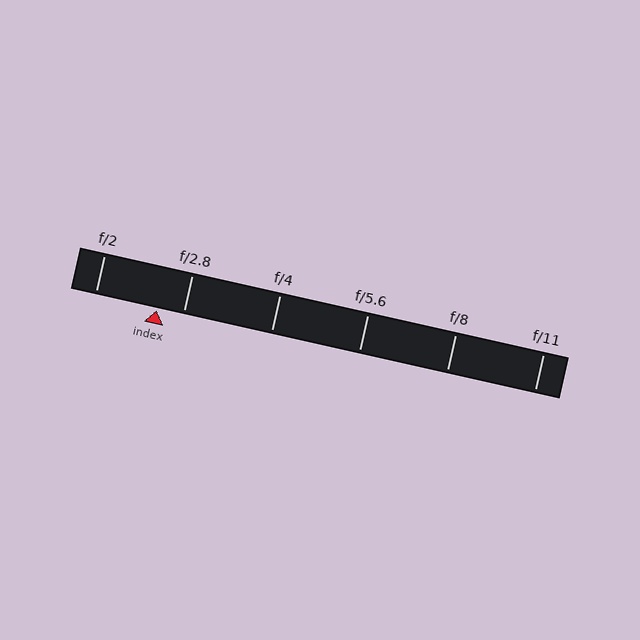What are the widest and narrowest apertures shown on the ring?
The widest aperture shown is f/2 and the narrowest is f/11.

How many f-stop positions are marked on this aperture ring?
There are 6 f-stop positions marked.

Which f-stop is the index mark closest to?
The index mark is closest to f/2.8.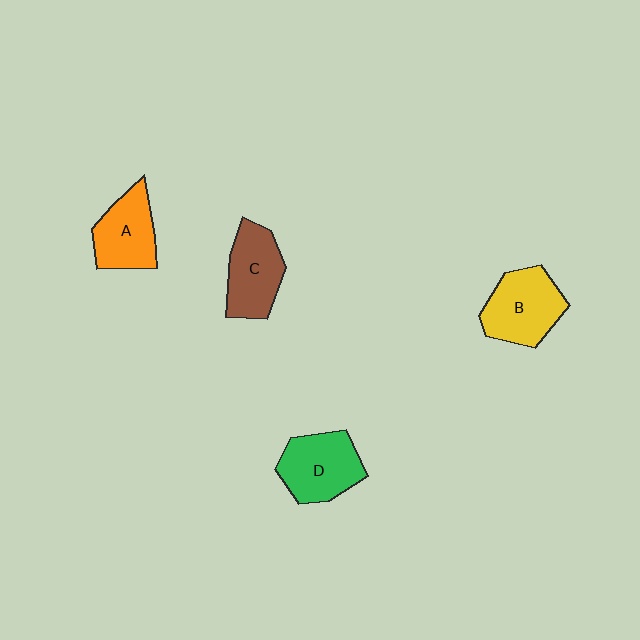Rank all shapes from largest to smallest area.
From largest to smallest: B (yellow), D (green), C (brown), A (orange).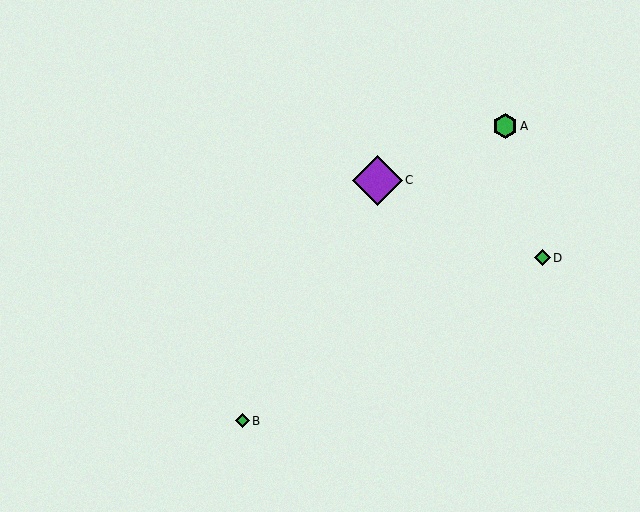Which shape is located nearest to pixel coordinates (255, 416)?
The green diamond (labeled B) at (242, 421) is nearest to that location.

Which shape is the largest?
The purple diamond (labeled C) is the largest.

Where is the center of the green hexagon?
The center of the green hexagon is at (505, 126).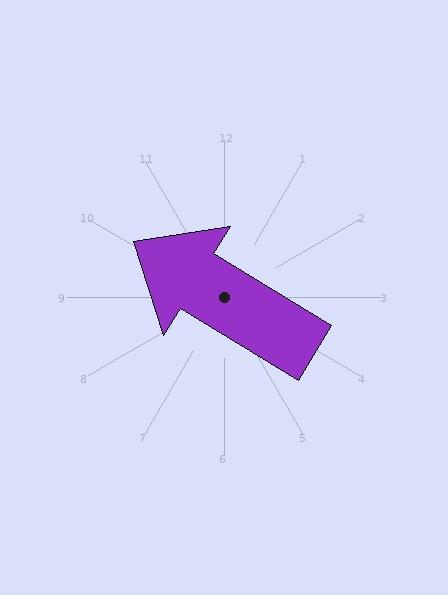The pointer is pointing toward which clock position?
Roughly 10 o'clock.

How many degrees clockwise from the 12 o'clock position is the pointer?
Approximately 301 degrees.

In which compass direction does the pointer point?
Northwest.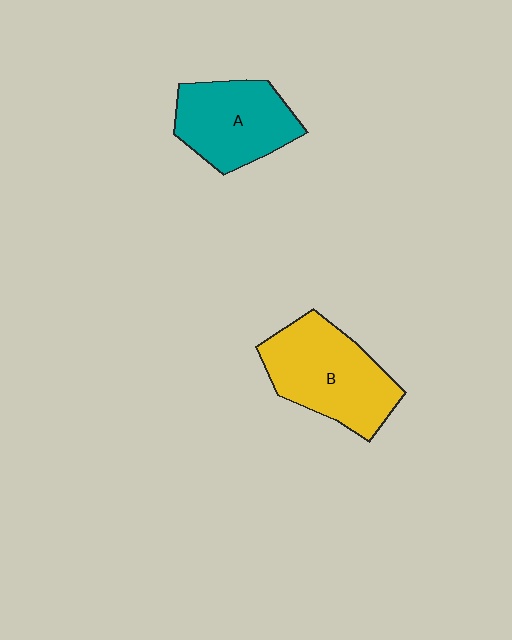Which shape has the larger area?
Shape B (yellow).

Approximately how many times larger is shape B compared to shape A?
Approximately 1.2 times.